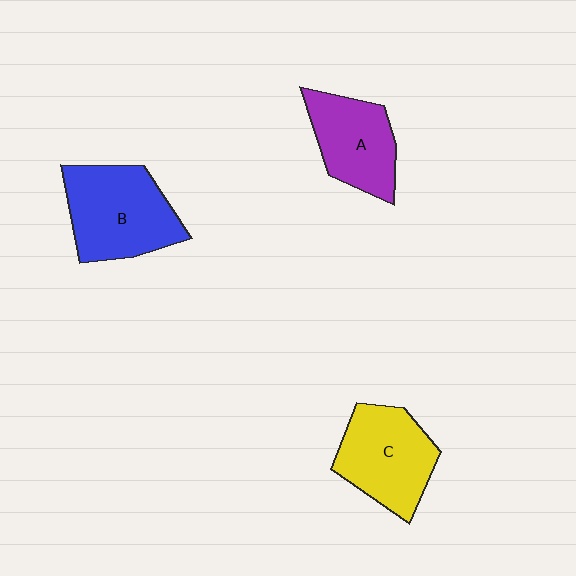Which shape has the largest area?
Shape B (blue).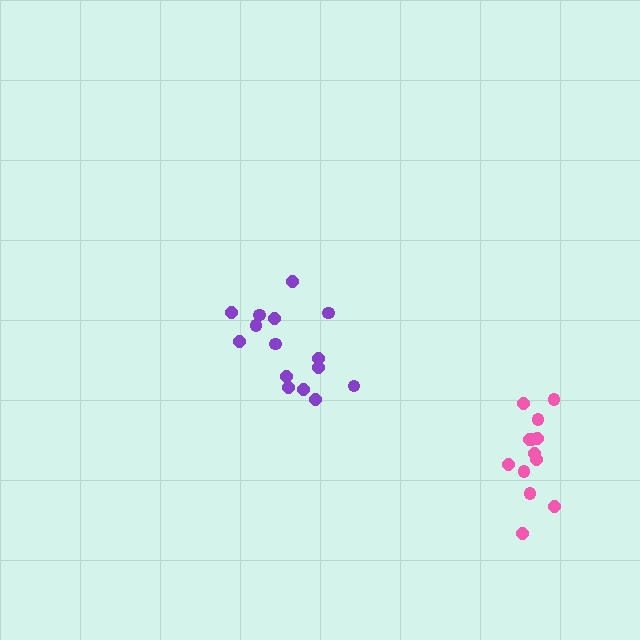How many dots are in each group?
Group 1: 13 dots, Group 2: 15 dots (28 total).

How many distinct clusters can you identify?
There are 2 distinct clusters.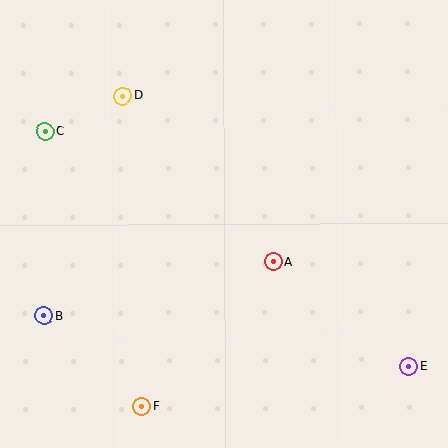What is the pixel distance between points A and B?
The distance between A and B is 235 pixels.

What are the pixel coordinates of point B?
Point B is at (44, 315).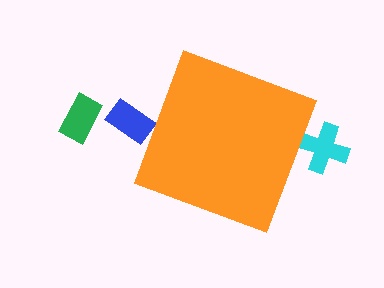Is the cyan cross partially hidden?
Yes, the cyan cross is partially hidden behind the orange diamond.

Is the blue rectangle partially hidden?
Yes, the blue rectangle is partially hidden behind the orange diamond.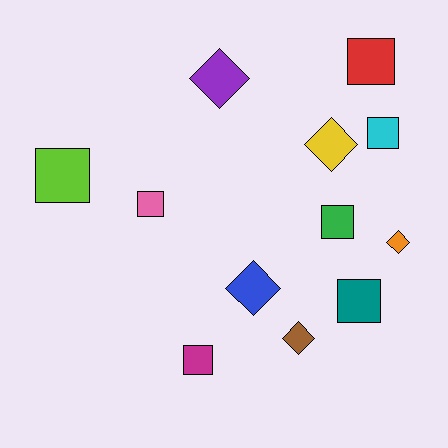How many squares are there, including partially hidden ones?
There are 7 squares.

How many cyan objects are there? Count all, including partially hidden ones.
There is 1 cyan object.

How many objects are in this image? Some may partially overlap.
There are 12 objects.